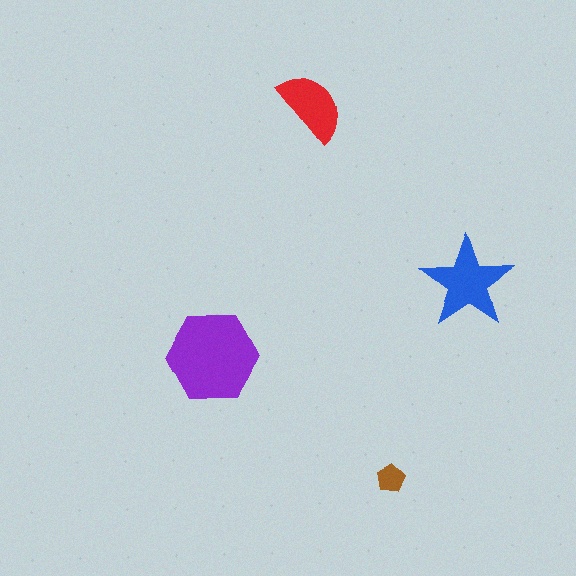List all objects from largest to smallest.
The purple hexagon, the blue star, the red semicircle, the brown pentagon.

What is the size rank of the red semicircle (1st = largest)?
3rd.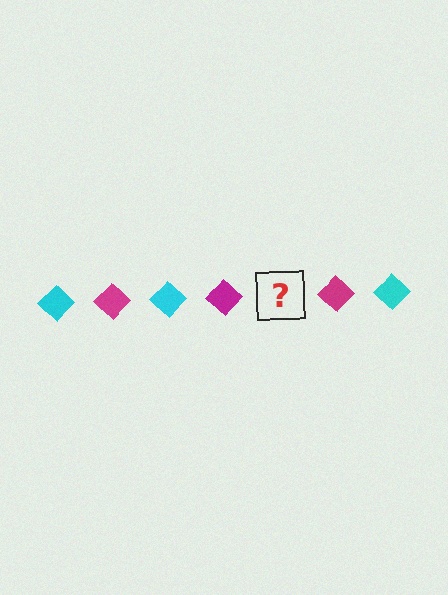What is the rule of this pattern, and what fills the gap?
The rule is that the pattern cycles through cyan, magenta diamonds. The gap should be filled with a cyan diamond.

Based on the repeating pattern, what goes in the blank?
The blank should be a cyan diamond.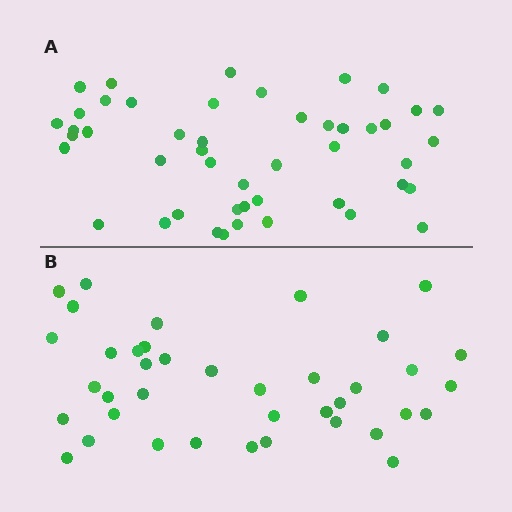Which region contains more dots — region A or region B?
Region A (the top region) has more dots.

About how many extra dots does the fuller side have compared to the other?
Region A has roughly 8 or so more dots than region B.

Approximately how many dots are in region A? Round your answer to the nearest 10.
About 50 dots. (The exact count is 47, which rounds to 50.)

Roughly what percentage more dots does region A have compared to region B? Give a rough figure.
About 20% more.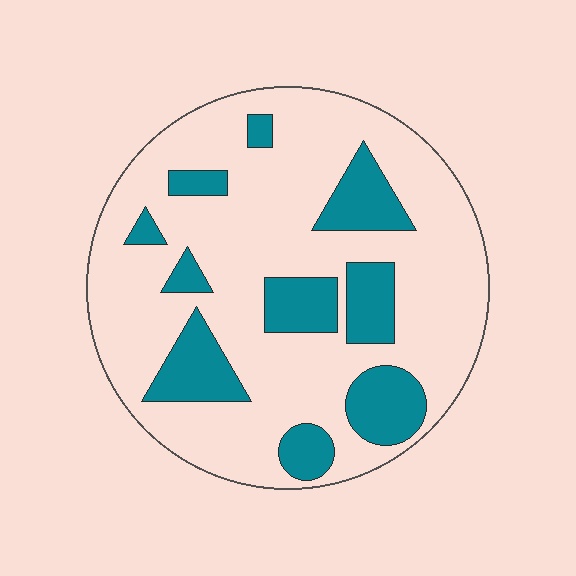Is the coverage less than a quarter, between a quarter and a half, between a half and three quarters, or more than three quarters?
Less than a quarter.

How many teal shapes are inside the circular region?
10.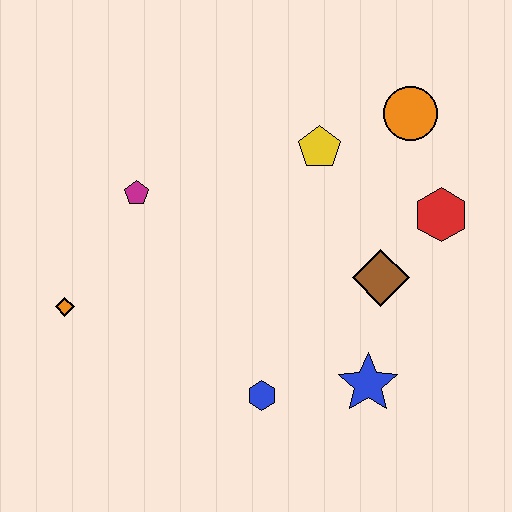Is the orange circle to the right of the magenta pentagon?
Yes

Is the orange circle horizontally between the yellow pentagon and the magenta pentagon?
No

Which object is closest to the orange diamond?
The magenta pentagon is closest to the orange diamond.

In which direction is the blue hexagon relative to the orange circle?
The blue hexagon is below the orange circle.